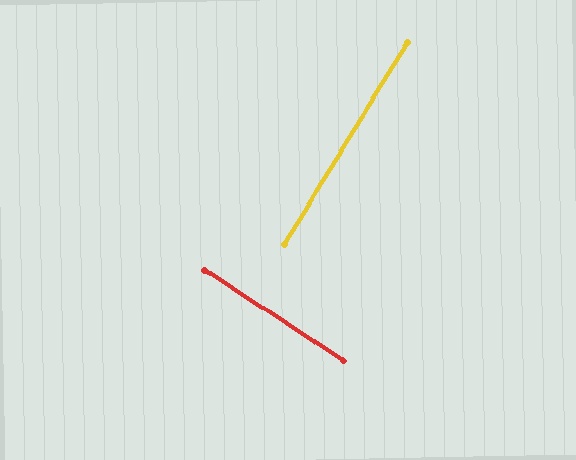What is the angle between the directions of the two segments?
Approximately 88 degrees.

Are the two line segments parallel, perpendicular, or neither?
Perpendicular — they meet at approximately 88°.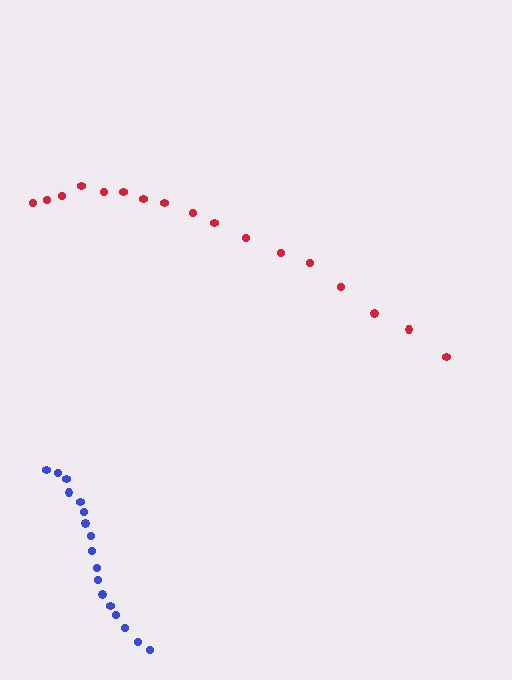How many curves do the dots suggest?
There are 2 distinct paths.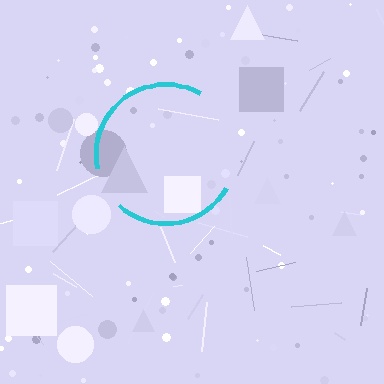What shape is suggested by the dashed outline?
The dashed outline suggests a circle.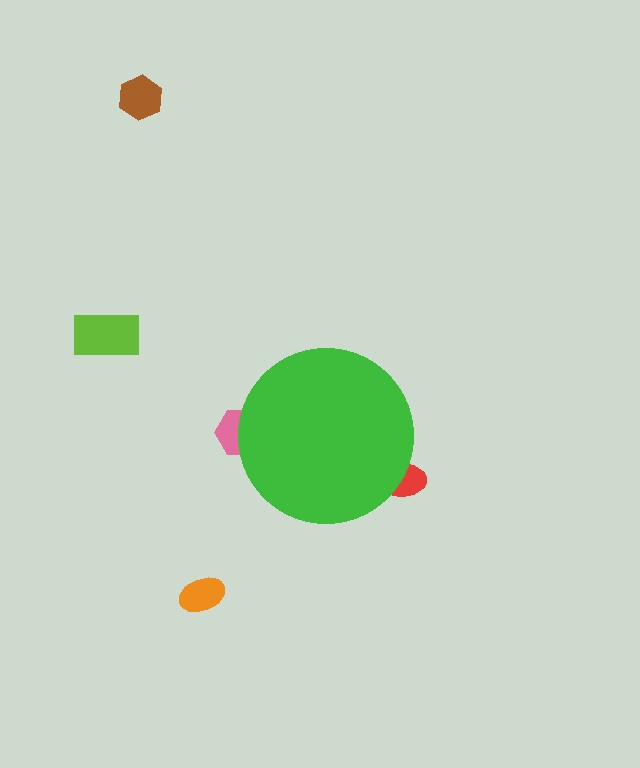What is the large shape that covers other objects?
A green circle.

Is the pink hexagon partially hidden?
Yes, the pink hexagon is partially hidden behind the green circle.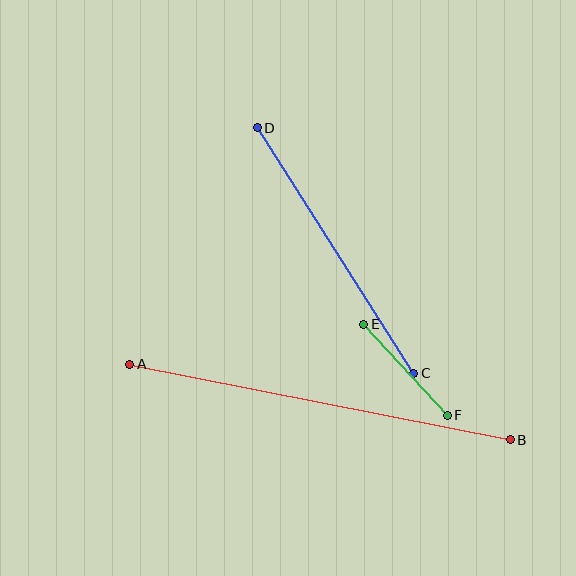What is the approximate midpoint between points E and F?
The midpoint is at approximately (405, 370) pixels.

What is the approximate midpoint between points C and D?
The midpoint is at approximately (335, 250) pixels.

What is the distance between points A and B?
The distance is approximately 388 pixels.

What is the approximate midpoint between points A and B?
The midpoint is at approximately (320, 402) pixels.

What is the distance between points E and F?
The distance is approximately 124 pixels.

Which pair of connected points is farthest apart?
Points A and B are farthest apart.